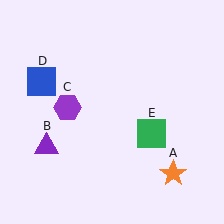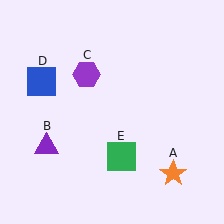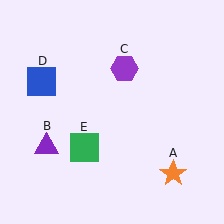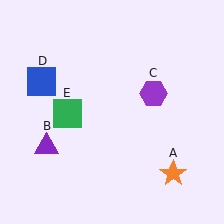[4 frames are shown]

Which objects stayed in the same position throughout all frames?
Orange star (object A) and purple triangle (object B) and blue square (object D) remained stationary.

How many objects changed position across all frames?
2 objects changed position: purple hexagon (object C), green square (object E).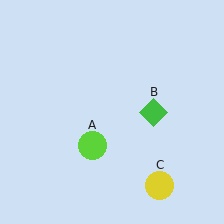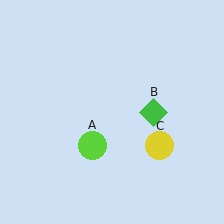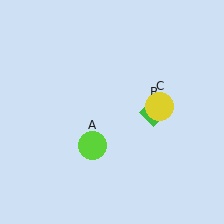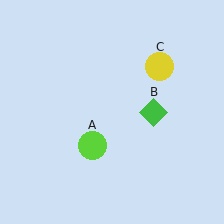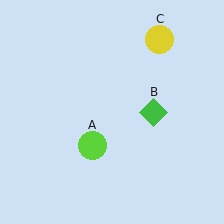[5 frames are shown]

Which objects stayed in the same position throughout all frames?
Lime circle (object A) and green diamond (object B) remained stationary.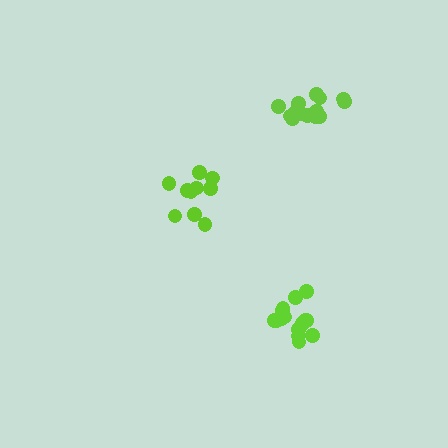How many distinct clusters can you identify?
There are 3 distinct clusters.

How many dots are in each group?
Group 1: 15 dots, Group 2: 10 dots, Group 3: 14 dots (39 total).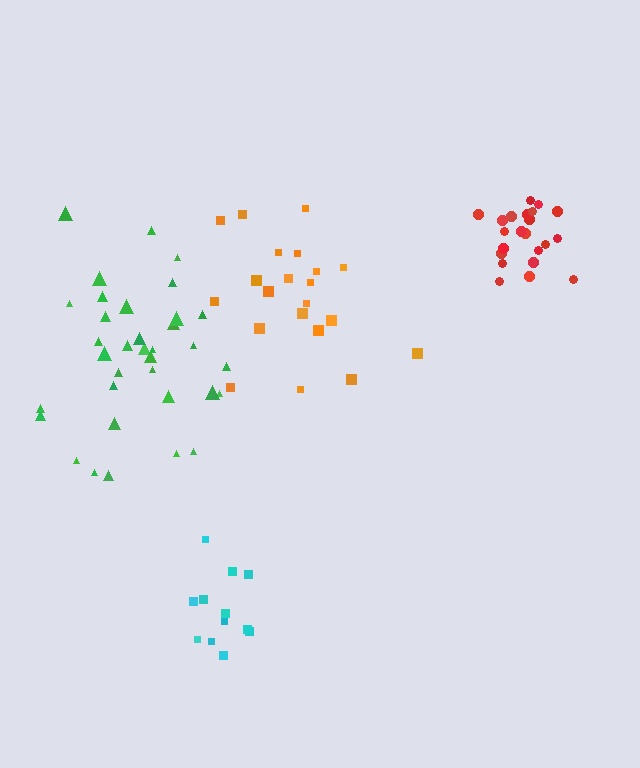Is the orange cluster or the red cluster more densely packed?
Red.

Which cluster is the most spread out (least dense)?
Orange.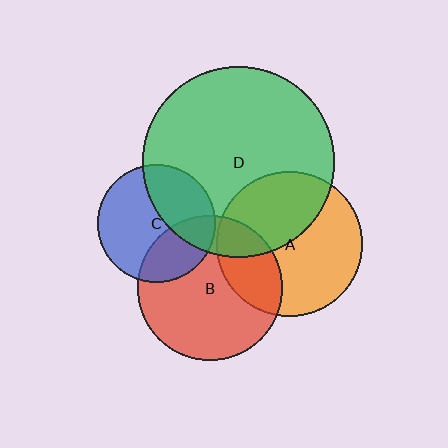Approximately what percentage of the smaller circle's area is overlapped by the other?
Approximately 30%.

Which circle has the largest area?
Circle D (green).